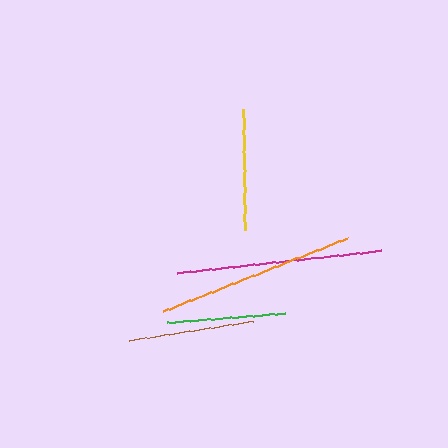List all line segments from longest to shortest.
From longest to shortest: magenta, orange, brown, yellow, green.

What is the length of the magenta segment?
The magenta segment is approximately 205 pixels long.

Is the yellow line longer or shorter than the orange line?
The orange line is longer than the yellow line.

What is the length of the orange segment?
The orange segment is approximately 199 pixels long.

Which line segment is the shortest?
The green line is the shortest at approximately 118 pixels.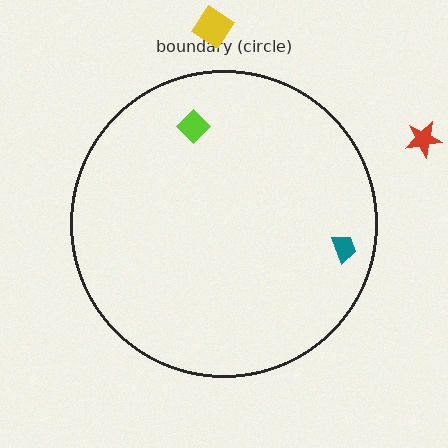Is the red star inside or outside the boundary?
Outside.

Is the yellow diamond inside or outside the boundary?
Outside.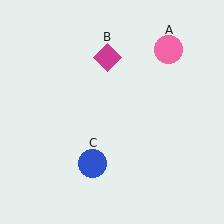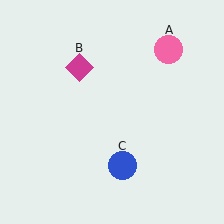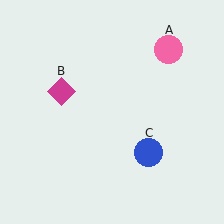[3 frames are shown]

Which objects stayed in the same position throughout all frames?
Pink circle (object A) remained stationary.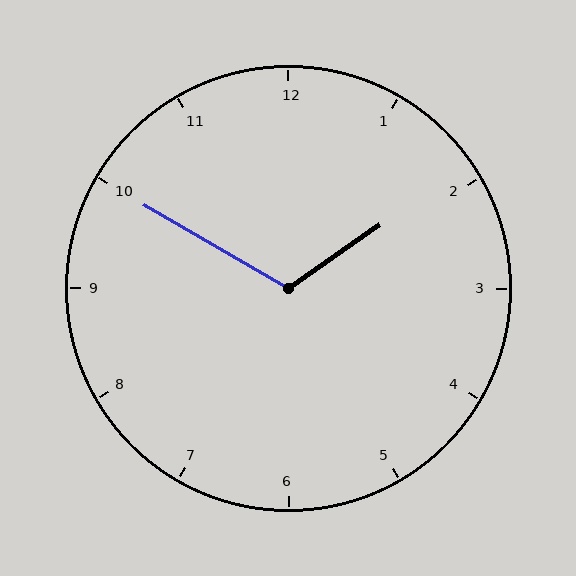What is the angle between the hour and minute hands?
Approximately 115 degrees.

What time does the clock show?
1:50.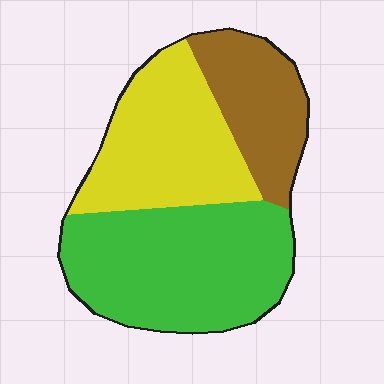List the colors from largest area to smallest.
From largest to smallest: green, yellow, brown.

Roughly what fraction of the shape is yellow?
Yellow takes up about one third (1/3) of the shape.